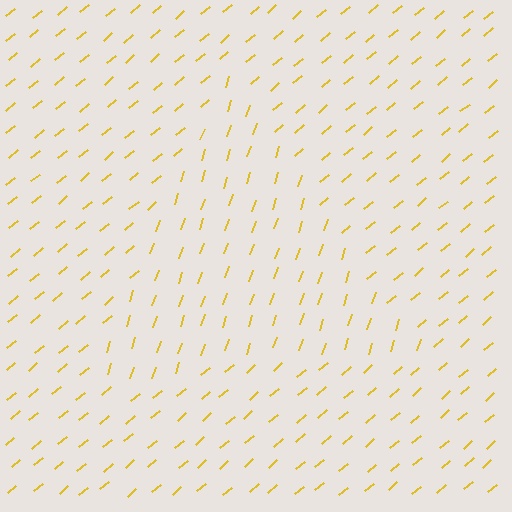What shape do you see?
I see a triangle.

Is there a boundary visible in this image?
Yes, there is a texture boundary formed by a change in line orientation.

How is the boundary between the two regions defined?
The boundary is defined purely by a change in line orientation (approximately 31 degrees difference). All lines are the same color and thickness.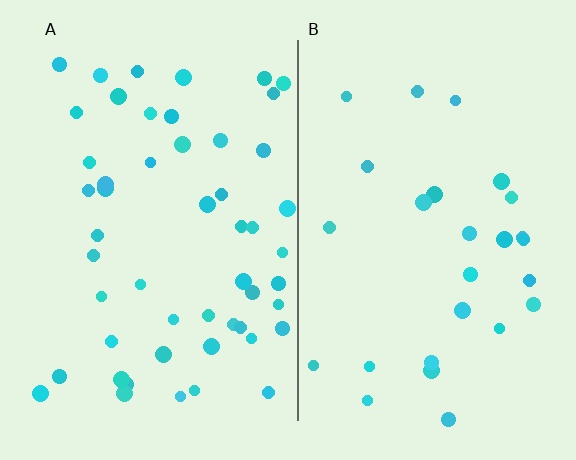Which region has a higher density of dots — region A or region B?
A (the left).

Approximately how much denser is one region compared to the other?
Approximately 1.9× — region A over region B.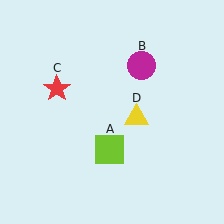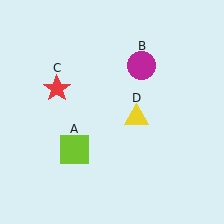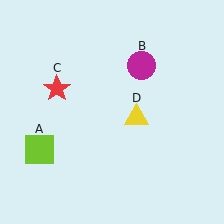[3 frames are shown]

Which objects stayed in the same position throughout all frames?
Magenta circle (object B) and red star (object C) and yellow triangle (object D) remained stationary.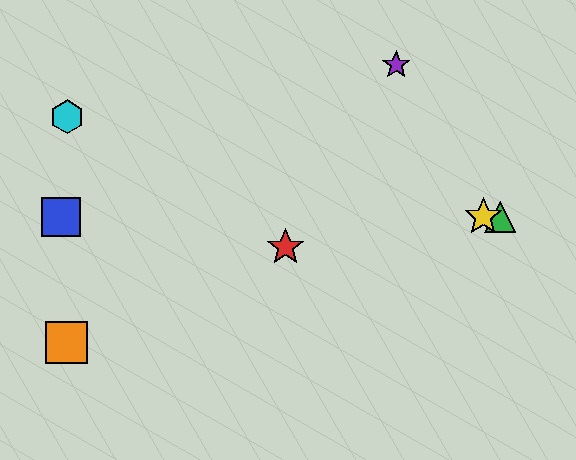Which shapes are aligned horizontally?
The blue square, the green triangle, the yellow star are aligned horizontally.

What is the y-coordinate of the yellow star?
The yellow star is at y≈217.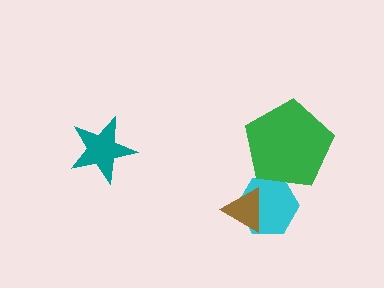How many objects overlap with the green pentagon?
1 object overlaps with the green pentagon.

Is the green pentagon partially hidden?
No, no other shape covers it.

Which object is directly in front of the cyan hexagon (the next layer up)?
The brown triangle is directly in front of the cyan hexagon.